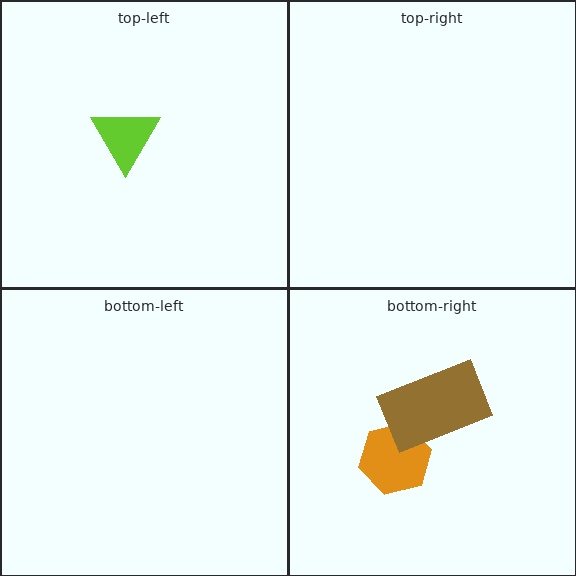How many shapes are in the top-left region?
1.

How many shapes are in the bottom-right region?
2.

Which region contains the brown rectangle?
The bottom-right region.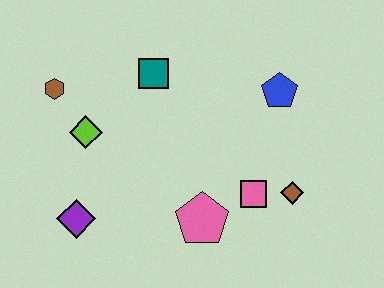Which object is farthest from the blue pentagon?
The purple diamond is farthest from the blue pentagon.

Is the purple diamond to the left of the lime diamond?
Yes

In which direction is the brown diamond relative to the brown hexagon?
The brown diamond is to the right of the brown hexagon.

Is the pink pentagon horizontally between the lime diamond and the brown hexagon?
No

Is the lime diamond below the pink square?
No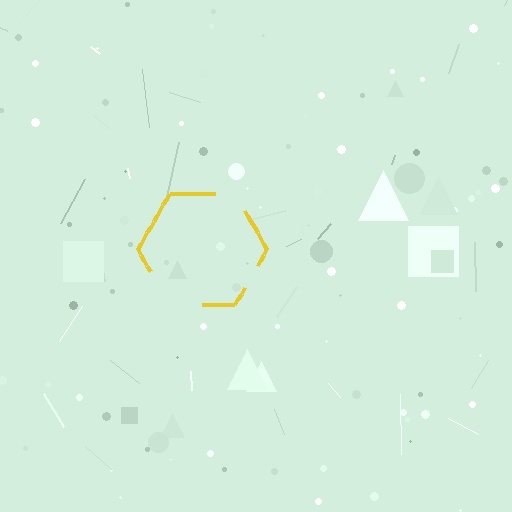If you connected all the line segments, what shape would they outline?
They would outline a hexagon.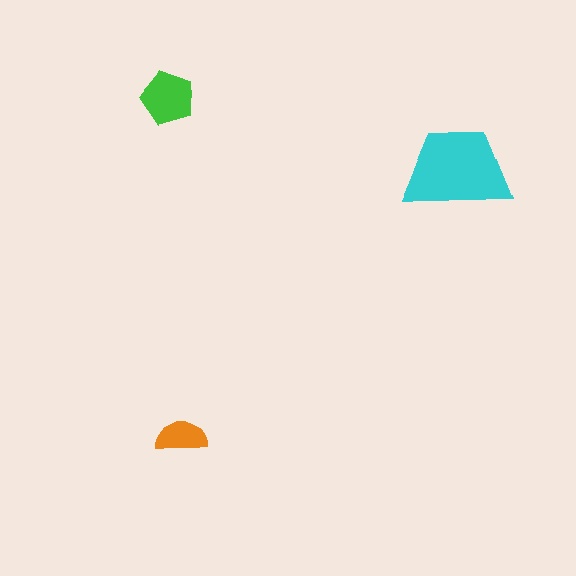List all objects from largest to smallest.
The cyan trapezoid, the green pentagon, the orange semicircle.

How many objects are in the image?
There are 3 objects in the image.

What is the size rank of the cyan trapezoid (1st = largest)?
1st.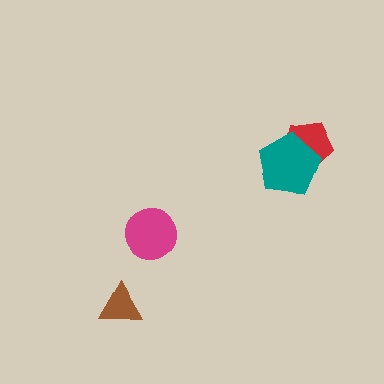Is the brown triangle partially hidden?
No, no other shape covers it.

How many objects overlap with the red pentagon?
1 object overlaps with the red pentagon.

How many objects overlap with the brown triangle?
0 objects overlap with the brown triangle.